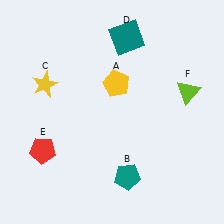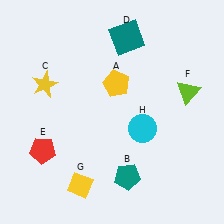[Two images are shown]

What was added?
A yellow diamond (G), a cyan circle (H) were added in Image 2.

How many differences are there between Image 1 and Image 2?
There are 2 differences between the two images.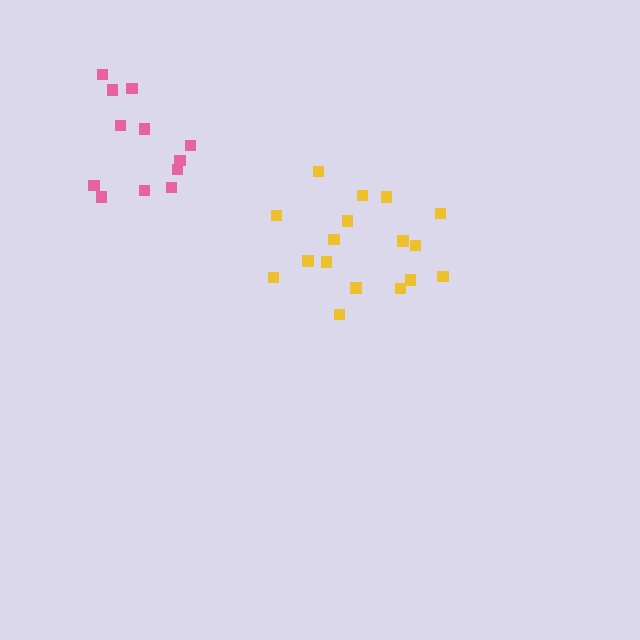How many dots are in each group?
Group 1: 12 dots, Group 2: 17 dots (29 total).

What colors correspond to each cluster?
The clusters are colored: pink, yellow.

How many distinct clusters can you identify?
There are 2 distinct clusters.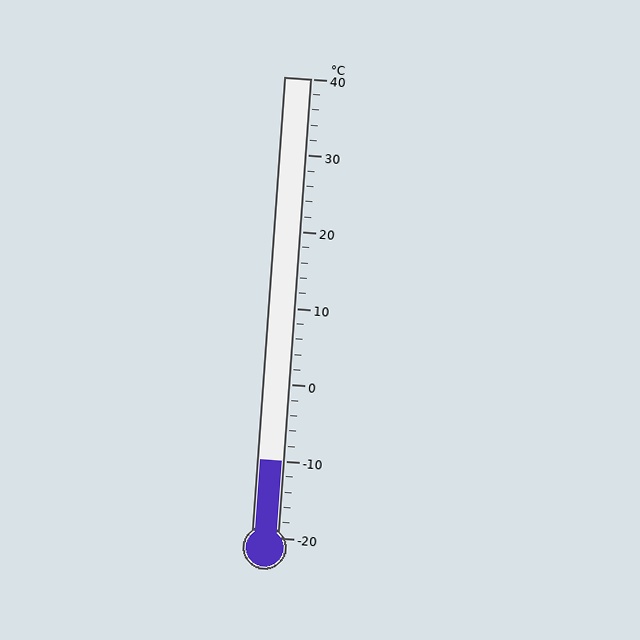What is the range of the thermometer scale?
The thermometer scale ranges from -20°C to 40°C.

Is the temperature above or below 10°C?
The temperature is below 10°C.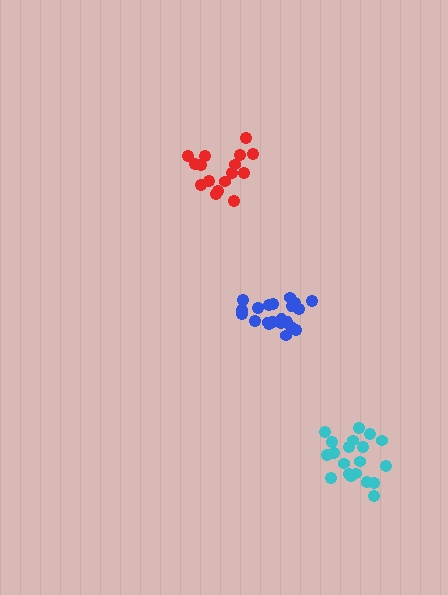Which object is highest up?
The red cluster is topmost.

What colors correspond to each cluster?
The clusters are colored: red, cyan, blue.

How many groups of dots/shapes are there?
There are 3 groups.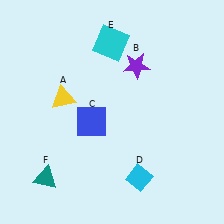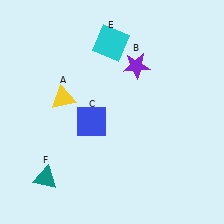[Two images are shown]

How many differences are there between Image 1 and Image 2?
There is 1 difference between the two images.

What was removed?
The cyan diamond (D) was removed in Image 2.